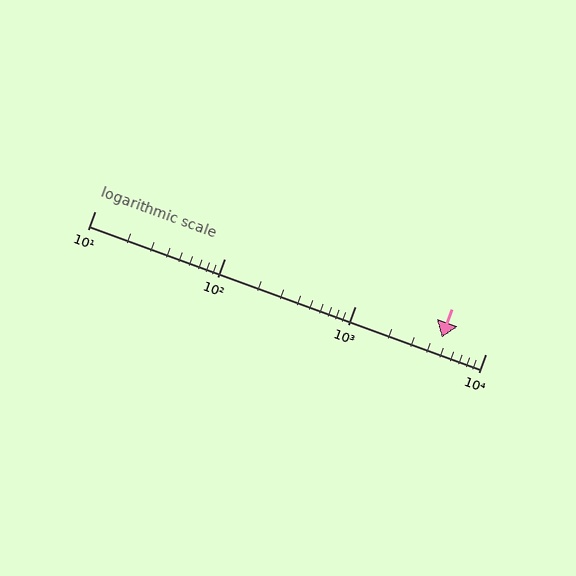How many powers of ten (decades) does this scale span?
The scale spans 3 decades, from 10 to 10000.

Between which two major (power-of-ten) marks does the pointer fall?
The pointer is between 1000 and 10000.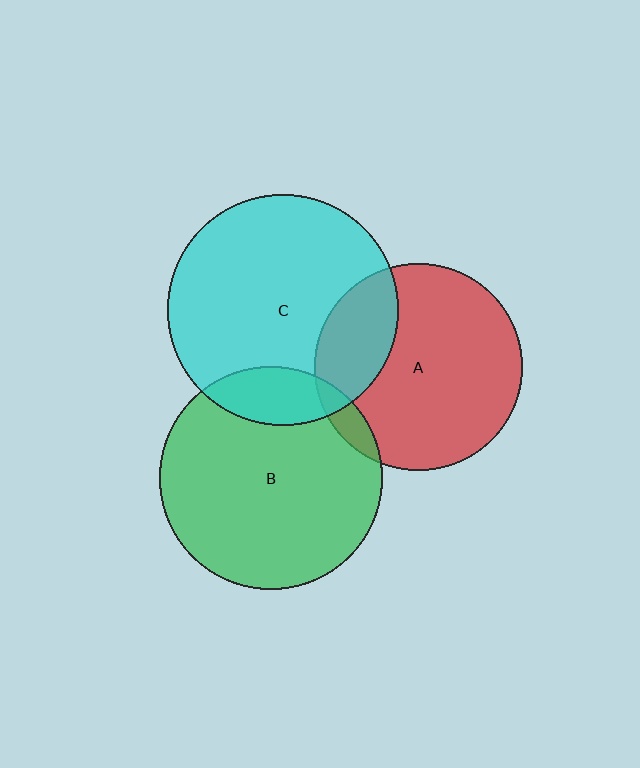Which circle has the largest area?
Circle C (cyan).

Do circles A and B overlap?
Yes.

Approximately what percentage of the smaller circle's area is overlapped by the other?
Approximately 5%.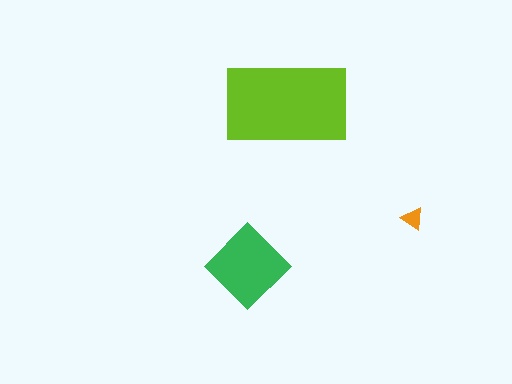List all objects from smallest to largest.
The orange triangle, the green diamond, the lime rectangle.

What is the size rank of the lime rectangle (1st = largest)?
1st.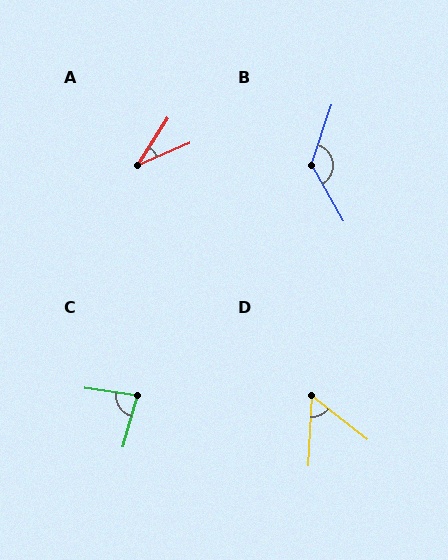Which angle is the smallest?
A, at approximately 34 degrees.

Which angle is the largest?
B, at approximately 132 degrees.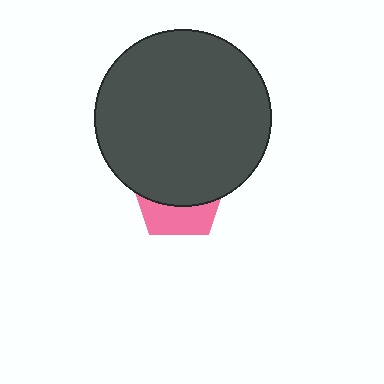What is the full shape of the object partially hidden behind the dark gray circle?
The partially hidden object is a pink pentagon.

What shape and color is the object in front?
The object in front is a dark gray circle.